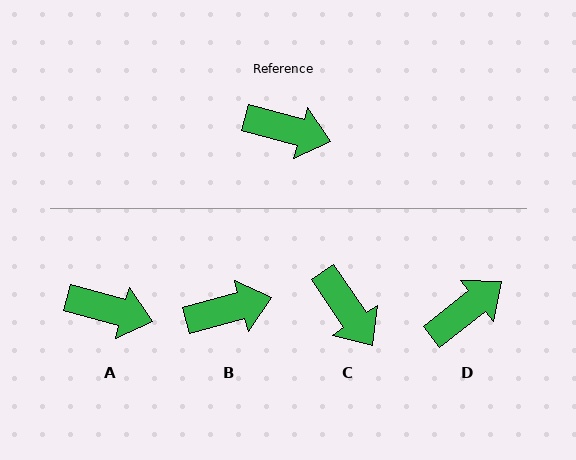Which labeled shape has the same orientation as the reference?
A.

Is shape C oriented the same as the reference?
No, it is off by about 40 degrees.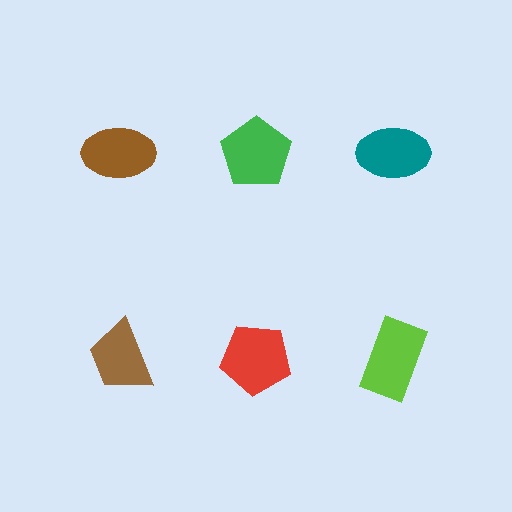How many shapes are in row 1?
3 shapes.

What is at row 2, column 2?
A red pentagon.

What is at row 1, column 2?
A green pentagon.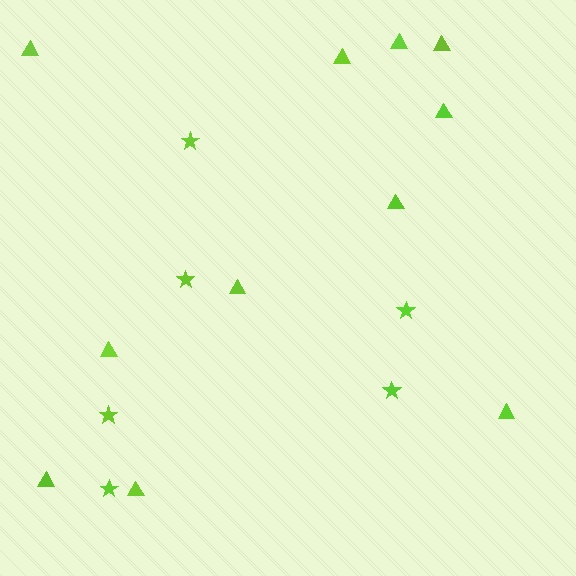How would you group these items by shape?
There are 2 groups: one group of triangles (11) and one group of stars (6).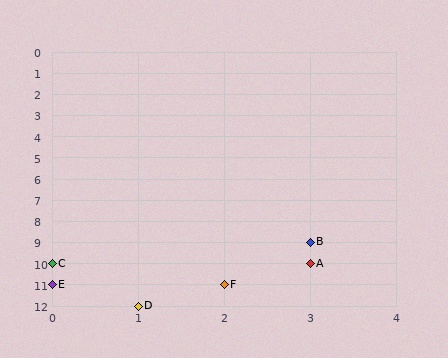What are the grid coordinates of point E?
Point E is at grid coordinates (0, 11).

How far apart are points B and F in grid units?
Points B and F are 1 column and 2 rows apart (about 2.2 grid units diagonally).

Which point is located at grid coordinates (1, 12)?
Point D is at (1, 12).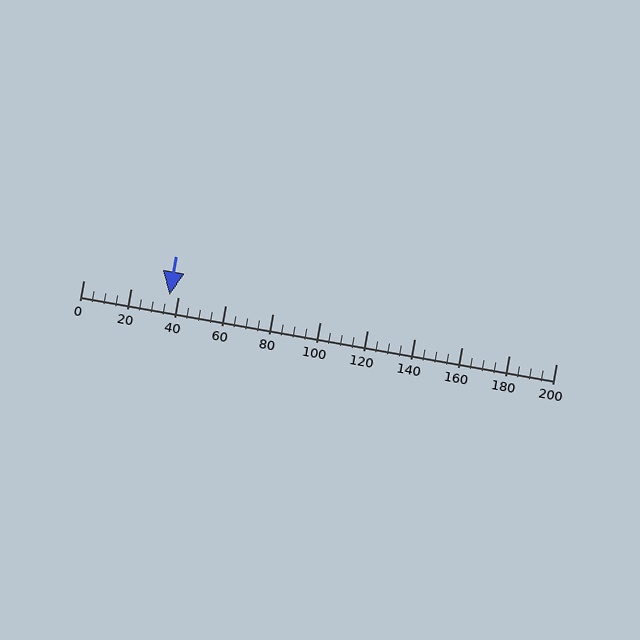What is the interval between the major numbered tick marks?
The major tick marks are spaced 20 units apart.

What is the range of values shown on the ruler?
The ruler shows values from 0 to 200.